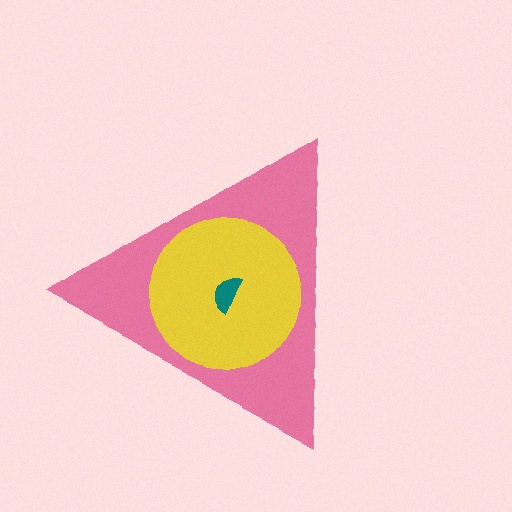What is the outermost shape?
The pink triangle.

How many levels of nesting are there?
3.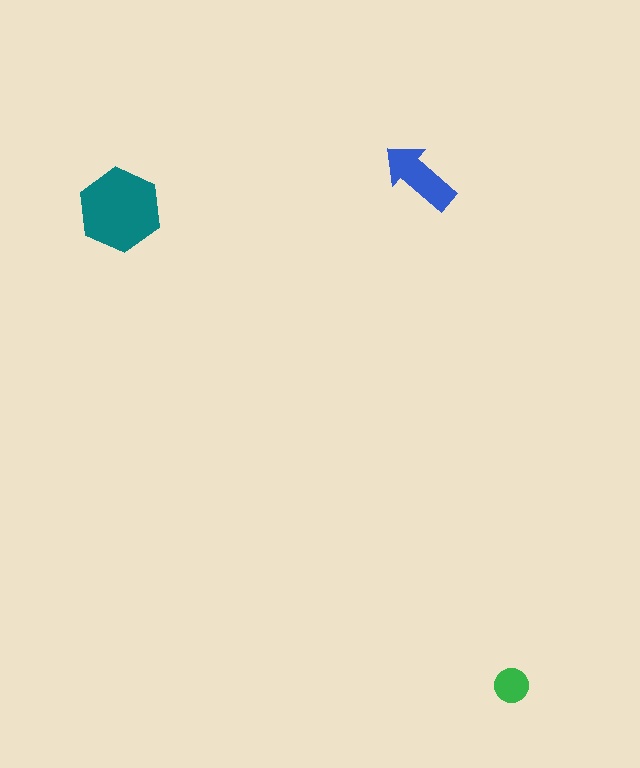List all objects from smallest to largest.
The green circle, the blue arrow, the teal hexagon.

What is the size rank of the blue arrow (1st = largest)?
2nd.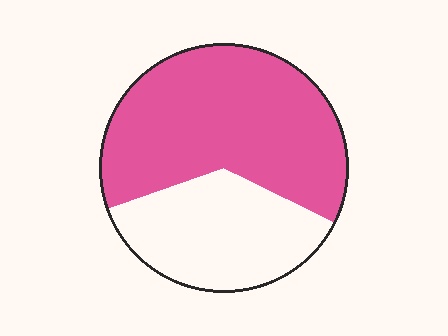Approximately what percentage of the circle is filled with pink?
Approximately 65%.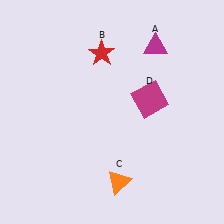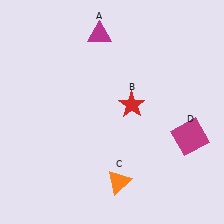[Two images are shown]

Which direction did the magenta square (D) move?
The magenta square (D) moved right.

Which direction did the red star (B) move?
The red star (B) moved down.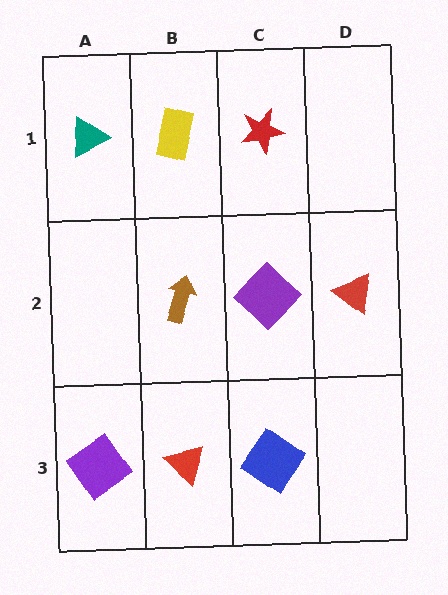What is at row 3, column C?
A blue diamond.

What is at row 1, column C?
A red star.